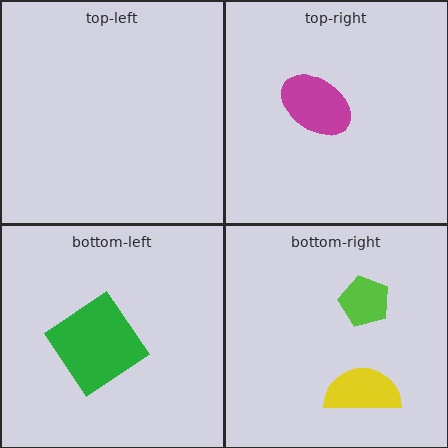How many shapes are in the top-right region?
1.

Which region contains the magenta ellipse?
The top-right region.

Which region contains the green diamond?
The bottom-left region.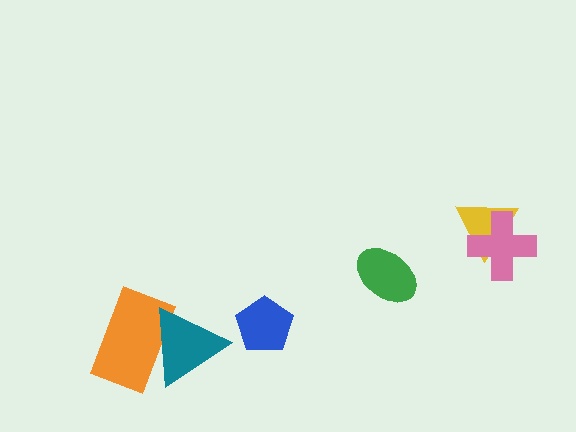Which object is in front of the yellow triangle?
The pink cross is in front of the yellow triangle.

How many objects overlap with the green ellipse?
0 objects overlap with the green ellipse.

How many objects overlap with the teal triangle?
1 object overlaps with the teal triangle.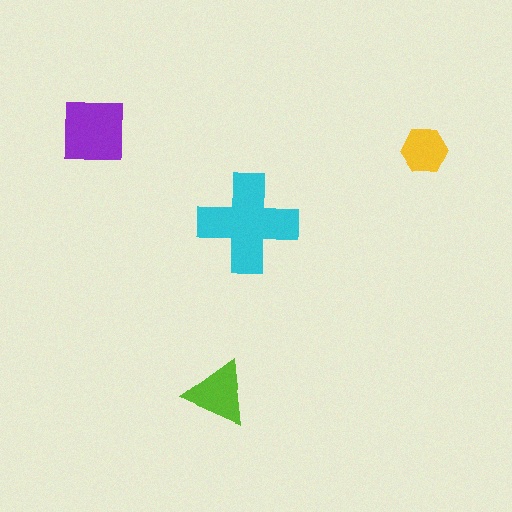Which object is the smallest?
The yellow hexagon.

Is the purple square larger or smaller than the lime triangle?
Larger.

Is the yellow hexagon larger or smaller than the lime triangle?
Smaller.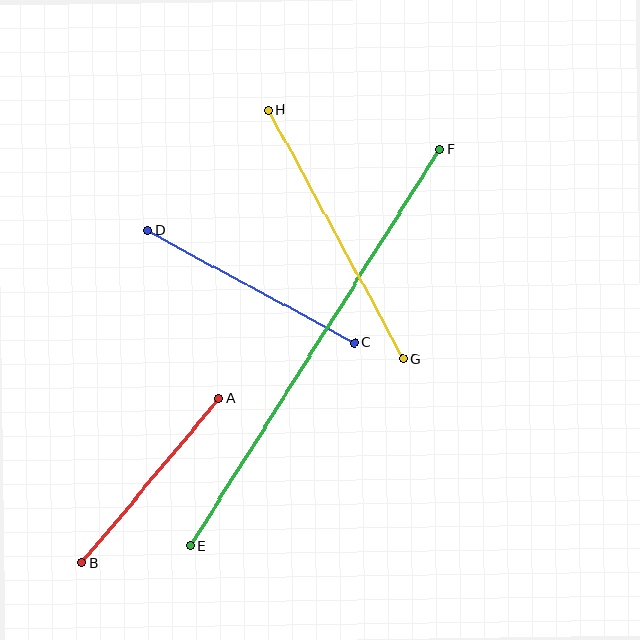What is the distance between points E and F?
The distance is approximately 468 pixels.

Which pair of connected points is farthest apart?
Points E and F are farthest apart.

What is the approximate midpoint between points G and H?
The midpoint is at approximately (335, 234) pixels.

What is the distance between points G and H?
The distance is approximately 283 pixels.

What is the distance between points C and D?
The distance is approximately 235 pixels.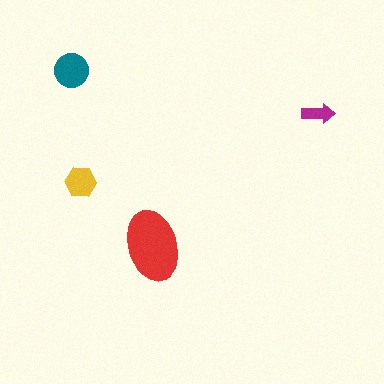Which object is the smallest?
The magenta arrow.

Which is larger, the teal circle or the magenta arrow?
The teal circle.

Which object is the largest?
The red ellipse.